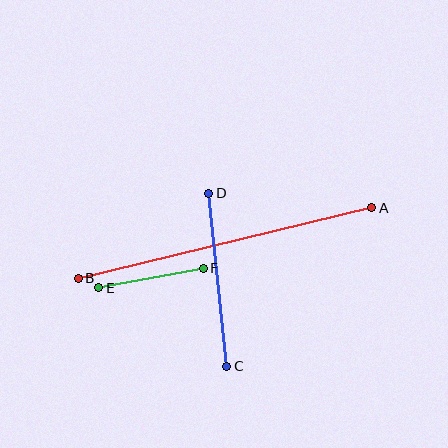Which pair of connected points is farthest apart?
Points A and B are farthest apart.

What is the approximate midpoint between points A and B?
The midpoint is at approximately (225, 243) pixels.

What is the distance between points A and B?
The distance is approximately 302 pixels.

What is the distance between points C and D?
The distance is approximately 174 pixels.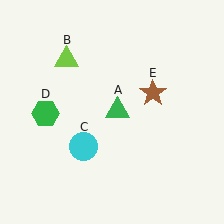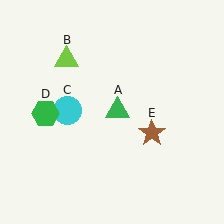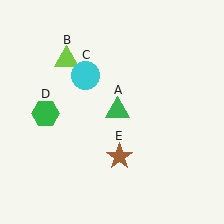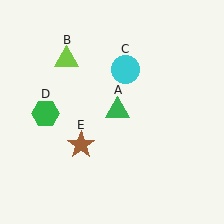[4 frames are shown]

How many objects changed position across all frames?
2 objects changed position: cyan circle (object C), brown star (object E).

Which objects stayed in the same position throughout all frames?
Green triangle (object A) and lime triangle (object B) and green hexagon (object D) remained stationary.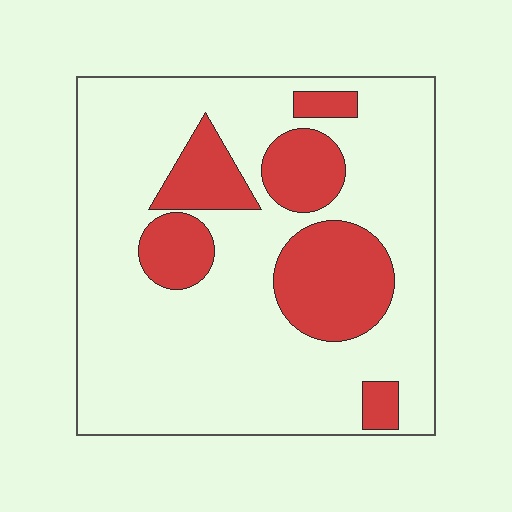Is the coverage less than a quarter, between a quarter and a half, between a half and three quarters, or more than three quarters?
Less than a quarter.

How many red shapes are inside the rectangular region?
6.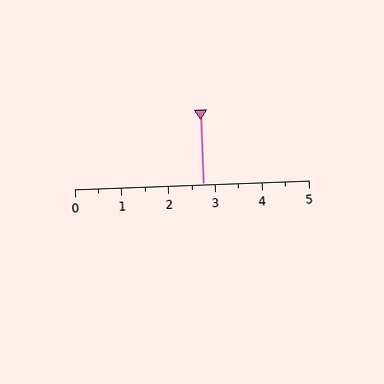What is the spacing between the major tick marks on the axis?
The major ticks are spaced 1 apart.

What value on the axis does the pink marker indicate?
The marker indicates approximately 2.8.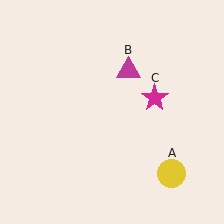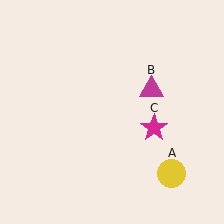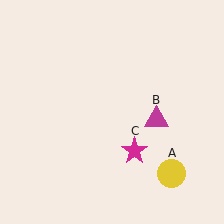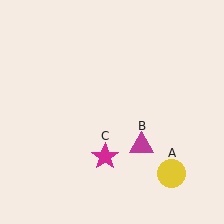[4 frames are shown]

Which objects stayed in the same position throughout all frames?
Yellow circle (object A) remained stationary.